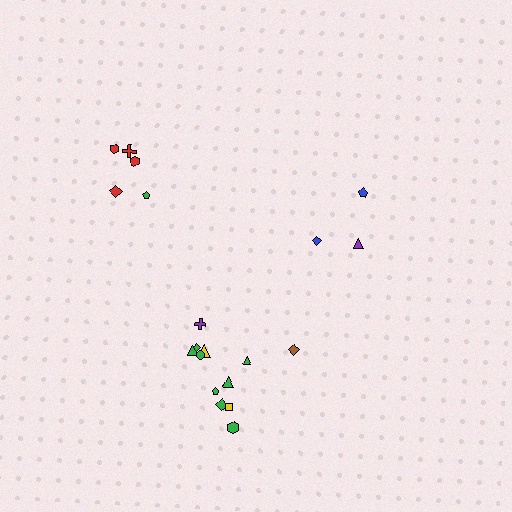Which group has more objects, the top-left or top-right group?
The top-left group.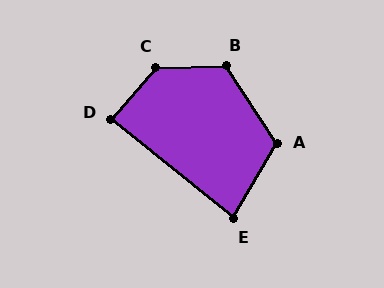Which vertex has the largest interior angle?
C, at approximately 132 degrees.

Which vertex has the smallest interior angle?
E, at approximately 81 degrees.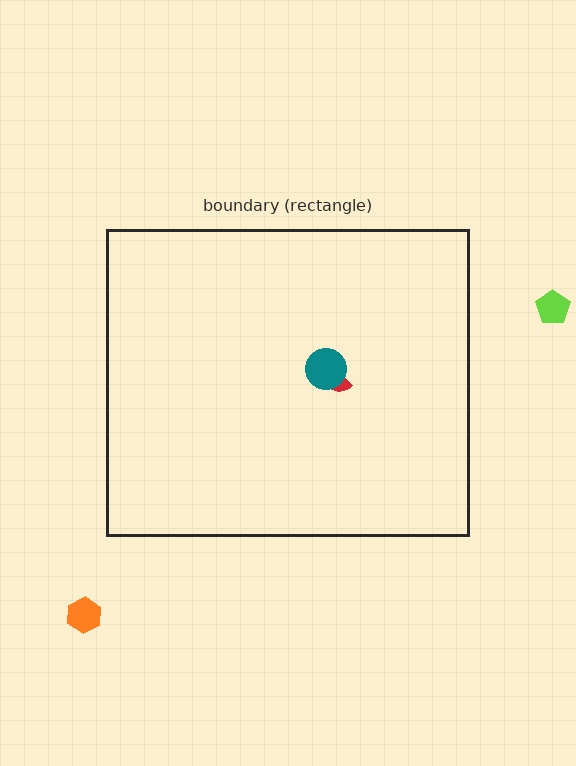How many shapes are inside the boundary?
2 inside, 2 outside.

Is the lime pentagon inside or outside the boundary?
Outside.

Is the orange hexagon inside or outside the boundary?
Outside.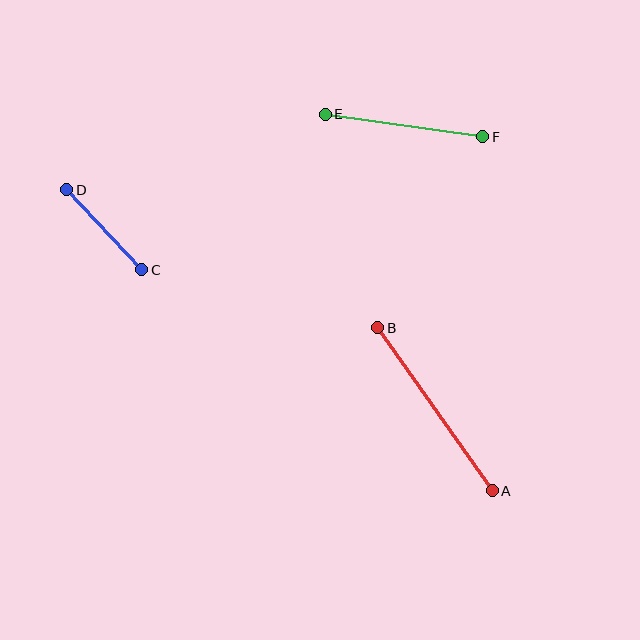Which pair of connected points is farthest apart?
Points A and B are farthest apart.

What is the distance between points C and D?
The distance is approximately 110 pixels.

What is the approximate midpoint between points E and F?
The midpoint is at approximately (404, 125) pixels.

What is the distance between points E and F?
The distance is approximately 159 pixels.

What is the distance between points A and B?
The distance is approximately 199 pixels.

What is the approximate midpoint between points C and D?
The midpoint is at approximately (104, 230) pixels.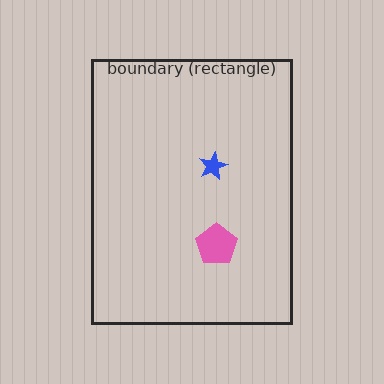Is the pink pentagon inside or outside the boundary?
Inside.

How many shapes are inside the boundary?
2 inside, 0 outside.